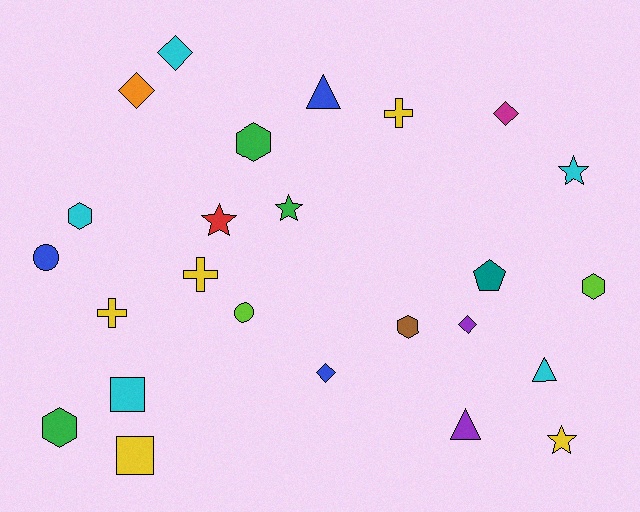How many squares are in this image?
There are 2 squares.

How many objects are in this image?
There are 25 objects.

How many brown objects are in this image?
There is 1 brown object.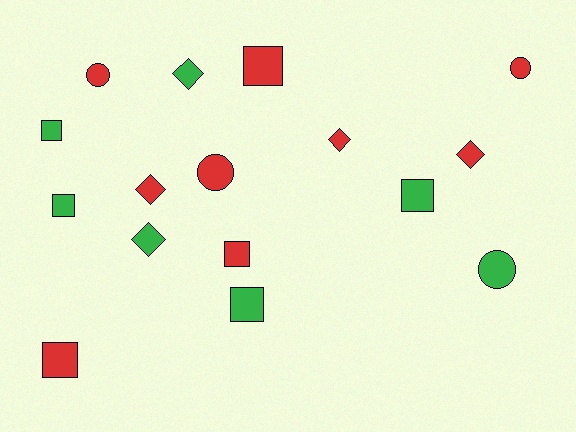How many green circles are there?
There is 1 green circle.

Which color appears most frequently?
Red, with 9 objects.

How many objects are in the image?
There are 16 objects.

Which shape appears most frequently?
Square, with 7 objects.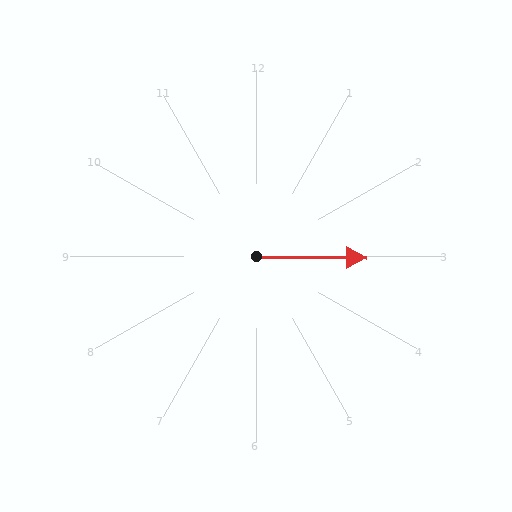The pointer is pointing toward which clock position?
Roughly 3 o'clock.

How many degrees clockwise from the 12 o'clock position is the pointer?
Approximately 91 degrees.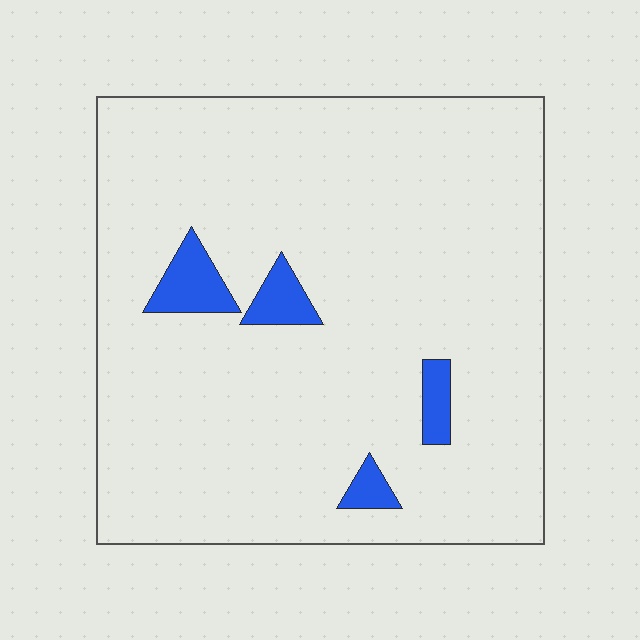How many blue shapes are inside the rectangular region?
4.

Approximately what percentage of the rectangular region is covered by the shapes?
Approximately 5%.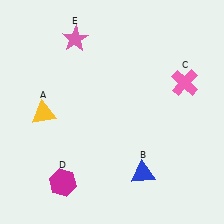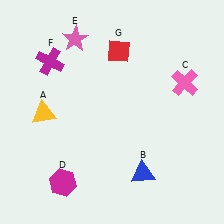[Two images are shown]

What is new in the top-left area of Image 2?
A magenta cross (F) was added in the top-left area of Image 2.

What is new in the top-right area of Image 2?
A red diamond (G) was added in the top-right area of Image 2.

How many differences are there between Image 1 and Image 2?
There are 2 differences between the two images.